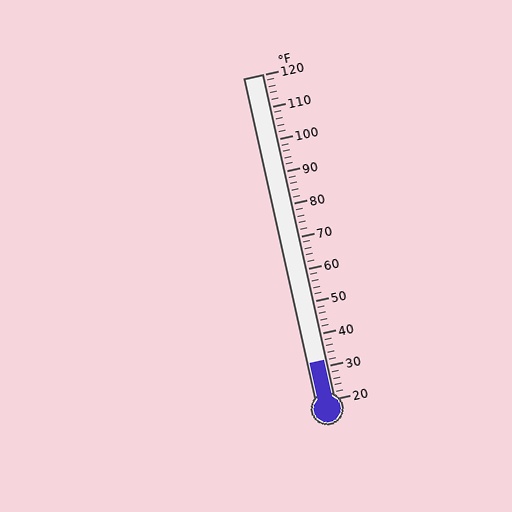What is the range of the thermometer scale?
The thermometer scale ranges from 20°F to 120°F.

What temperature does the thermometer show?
The thermometer shows approximately 32°F.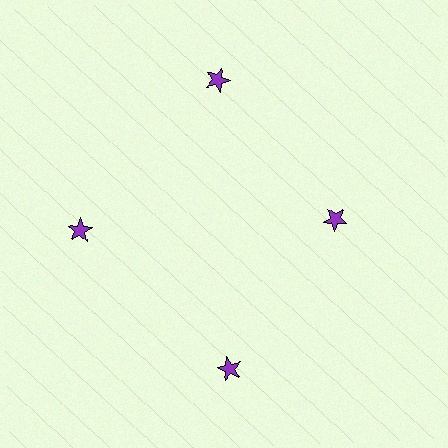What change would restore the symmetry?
The symmetry would be restored by moving it outward, back onto the ring so that all 4 stars sit at equal angles and equal distance from the center.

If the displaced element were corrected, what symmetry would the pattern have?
It would have 4-fold rotational symmetry — the pattern would map onto itself every 90 degrees.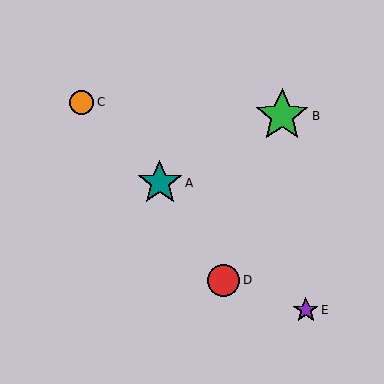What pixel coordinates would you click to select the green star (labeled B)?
Click at (282, 116) to select the green star B.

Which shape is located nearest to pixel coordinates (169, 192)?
The teal star (labeled A) at (160, 183) is nearest to that location.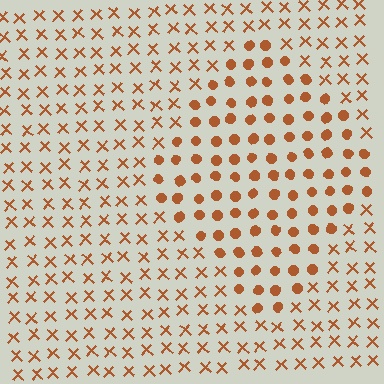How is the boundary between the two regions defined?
The boundary is defined by a change in element shape: circles inside vs. X marks outside. All elements share the same color and spacing.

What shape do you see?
I see a diamond.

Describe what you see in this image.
The image is filled with small brown elements arranged in a uniform grid. A diamond-shaped region contains circles, while the surrounding area contains X marks. The boundary is defined purely by the change in element shape.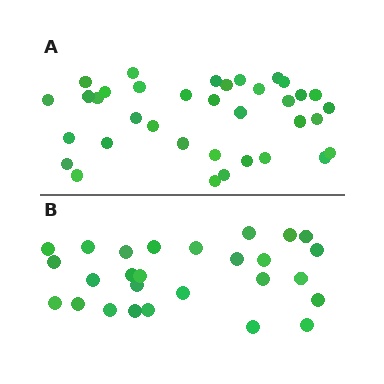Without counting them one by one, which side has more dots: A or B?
Region A (the top region) has more dots.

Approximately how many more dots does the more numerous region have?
Region A has roughly 8 or so more dots than region B.